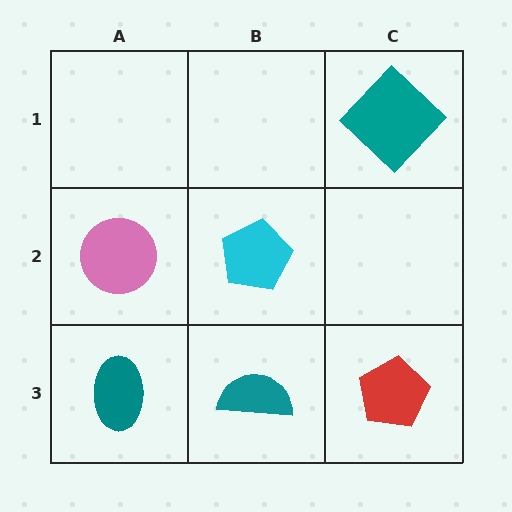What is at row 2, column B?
A cyan pentagon.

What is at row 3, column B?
A teal semicircle.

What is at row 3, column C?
A red pentagon.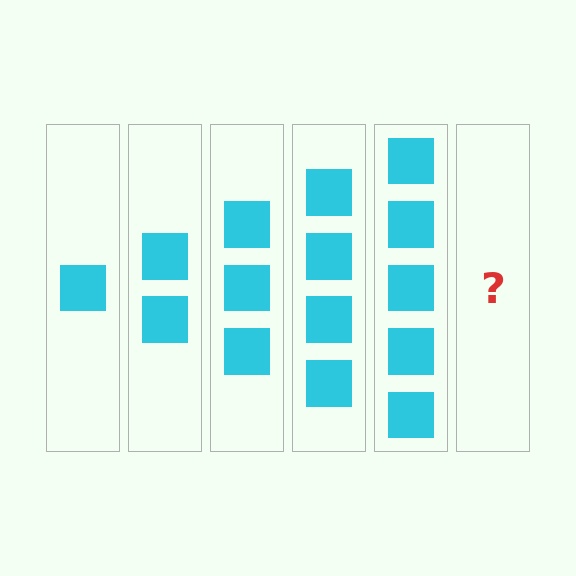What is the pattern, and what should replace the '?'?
The pattern is that each step adds one more square. The '?' should be 6 squares.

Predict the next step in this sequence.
The next step is 6 squares.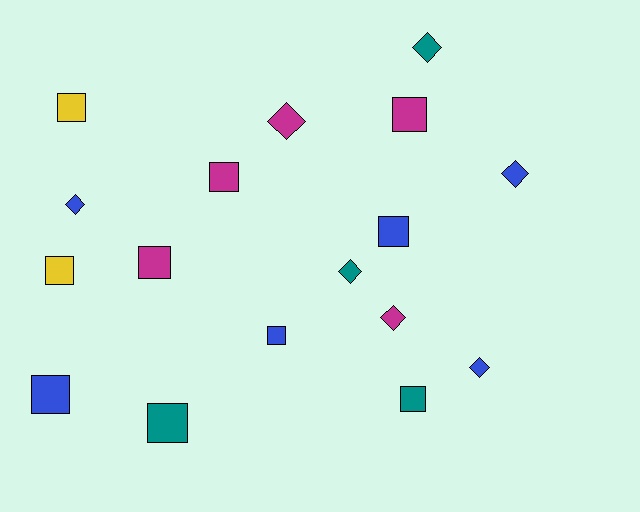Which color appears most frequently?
Blue, with 6 objects.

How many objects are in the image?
There are 17 objects.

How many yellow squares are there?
There are 2 yellow squares.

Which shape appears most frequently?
Square, with 10 objects.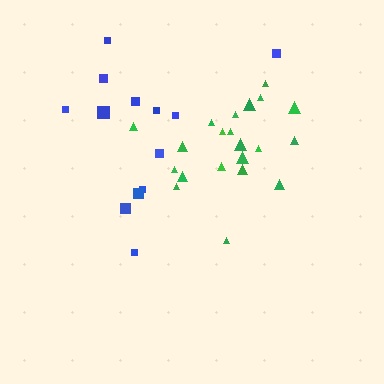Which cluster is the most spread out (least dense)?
Blue.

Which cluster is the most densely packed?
Green.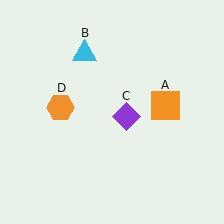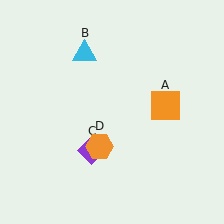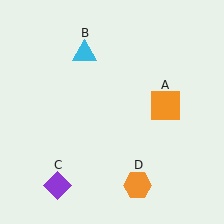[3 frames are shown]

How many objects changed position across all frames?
2 objects changed position: purple diamond (object C), orange hexagon (object D).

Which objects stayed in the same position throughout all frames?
Orange square (object A) and cyan triangle (object B) remained stationary.